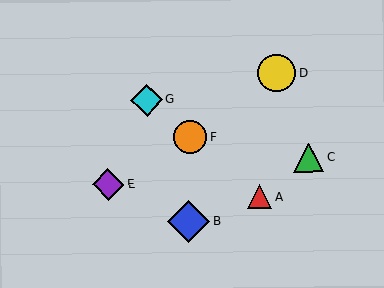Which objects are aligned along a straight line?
Objects A, F, G are aligned along a straight line.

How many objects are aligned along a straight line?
3 objects (A, F, G) are aligned along a straight line.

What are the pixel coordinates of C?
Object C is at (309, 157).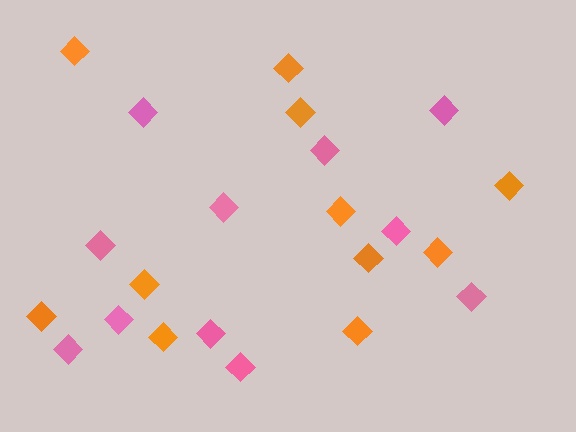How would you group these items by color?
There are 2 groups: one group of pink diamonds (11) and one group of orange diamonds (11).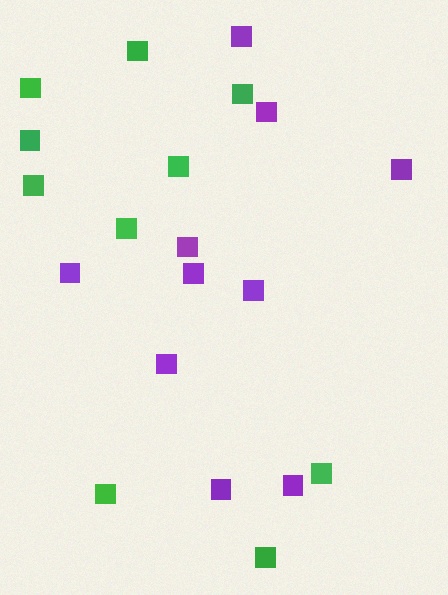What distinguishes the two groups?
There are 2 groups: one group of purple squares (10) and one group of green squares (10).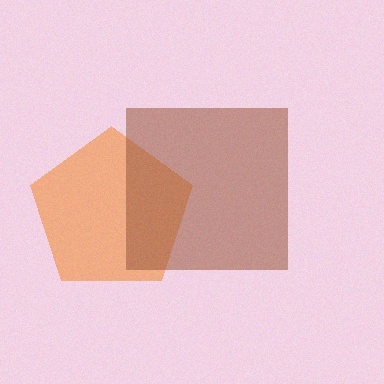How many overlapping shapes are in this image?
There are 2 overlapping shapes in the image.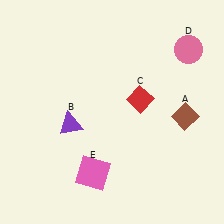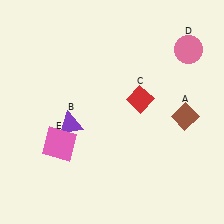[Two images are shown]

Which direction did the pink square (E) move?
The pink square (E) moved left.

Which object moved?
The pink square (E) moved left.